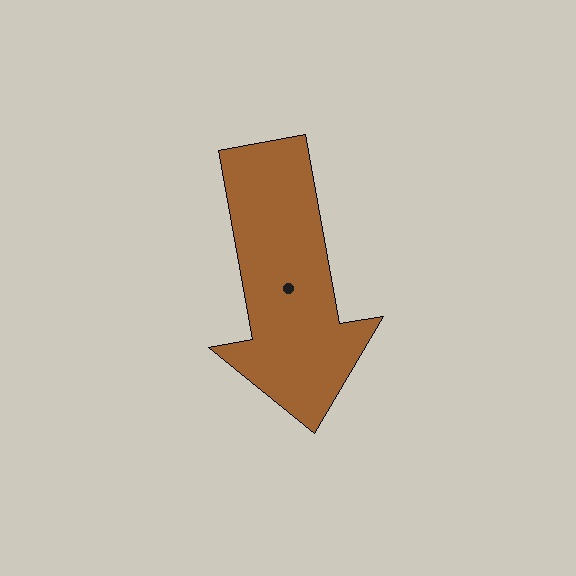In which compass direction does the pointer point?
South.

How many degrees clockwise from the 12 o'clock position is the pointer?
Approximately 170 degrees.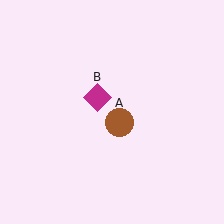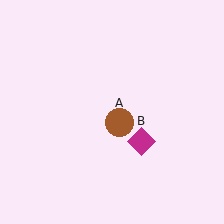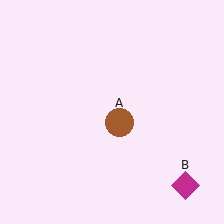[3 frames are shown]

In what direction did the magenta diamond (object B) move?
The magenta diamond (object B) moved down and to the right.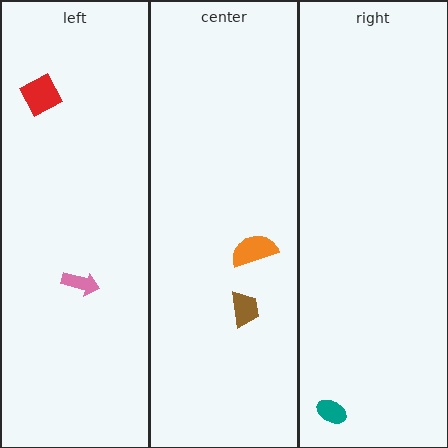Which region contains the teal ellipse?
The right region.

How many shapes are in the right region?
1.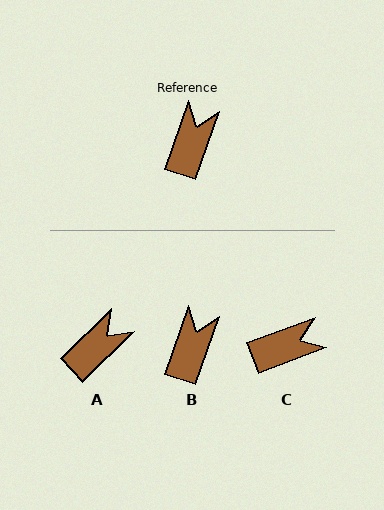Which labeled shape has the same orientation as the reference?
B.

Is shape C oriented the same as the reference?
No, it is off by about 51 degrees.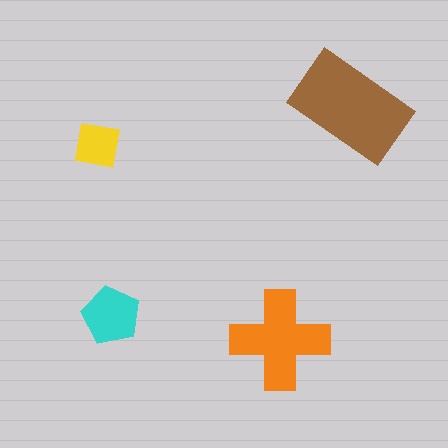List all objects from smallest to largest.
The yellow square, the cyan pentagon, the orange cross, the brown rectangle.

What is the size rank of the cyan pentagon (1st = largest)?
3rd.